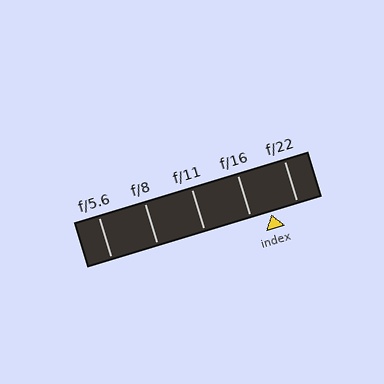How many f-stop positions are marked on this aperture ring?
There are 5 f-stop positions marked.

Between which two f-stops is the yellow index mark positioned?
The index mark is between f/16 and f/22.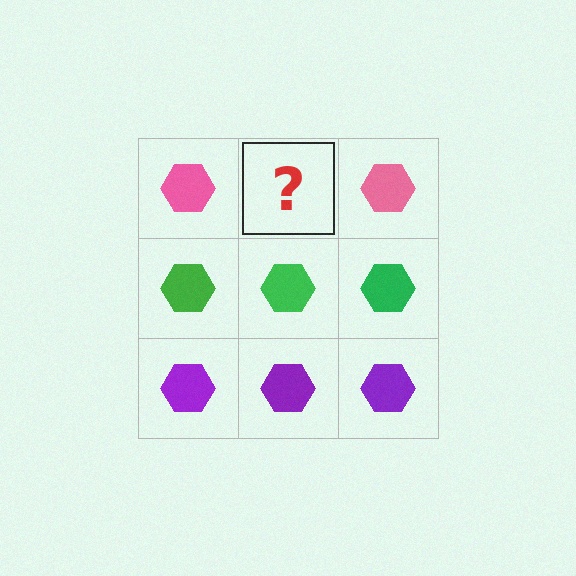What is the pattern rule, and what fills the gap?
The rule is that each row has a consistent color. The gap should be filled with a pink hexagon.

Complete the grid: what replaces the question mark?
The question mark should be replaced with a pink hexagon.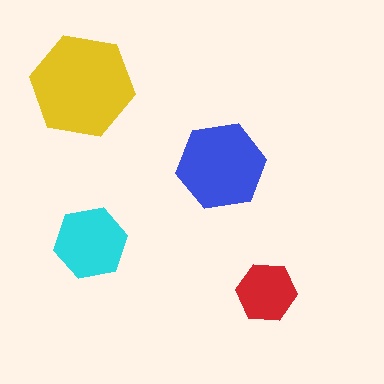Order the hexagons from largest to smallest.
the yellow one, the blue one, the cyan one, the red one.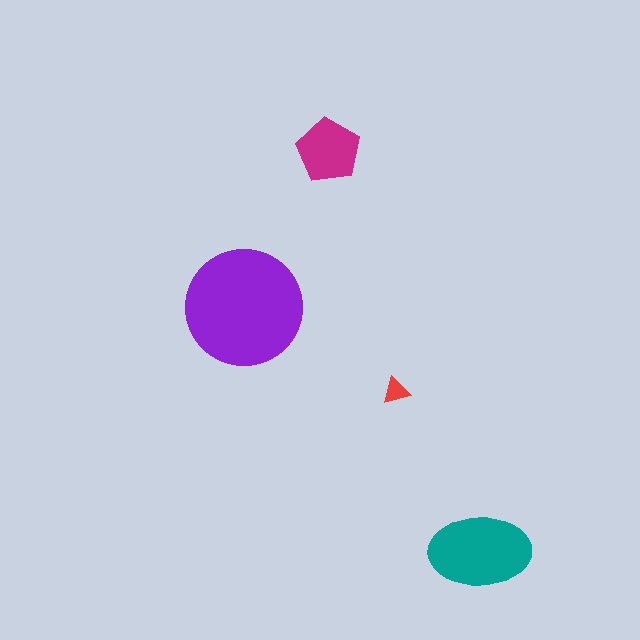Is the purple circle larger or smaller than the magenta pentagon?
Larger.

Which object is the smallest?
The red triangle.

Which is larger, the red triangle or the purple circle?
The purple circle.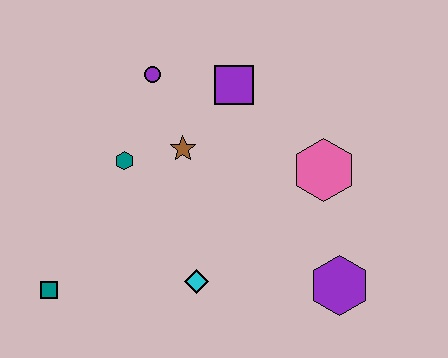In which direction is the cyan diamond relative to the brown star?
The cyan diamond is below the brown star.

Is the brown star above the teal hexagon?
Yes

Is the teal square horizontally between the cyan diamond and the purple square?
No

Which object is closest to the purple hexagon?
The pink hexagon is closest to the purple hexagon.